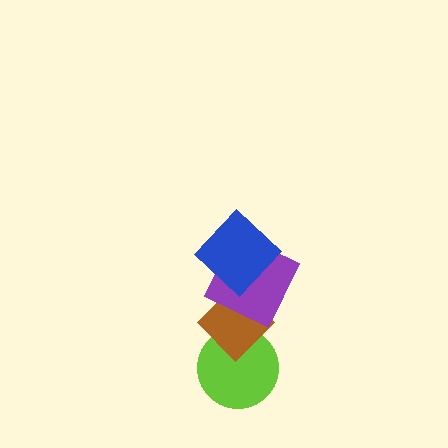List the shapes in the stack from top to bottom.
From top to bottom: the blue diamond, the purple square, the brown diamond, the lime circle.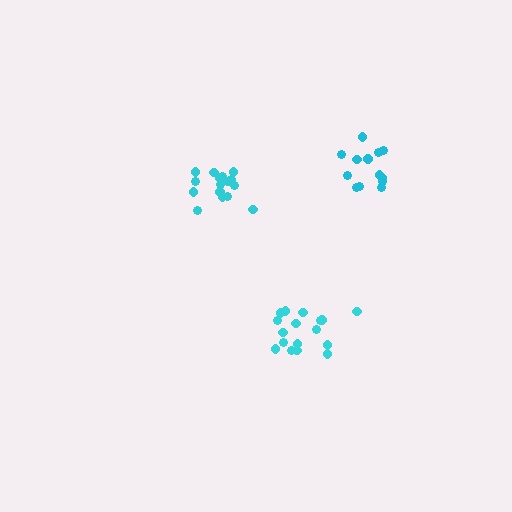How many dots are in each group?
Group 1: 13 dots, Group 2: 16 dots, Group 3: 17 dots (46 total).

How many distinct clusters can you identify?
There are 3 distinct clusters.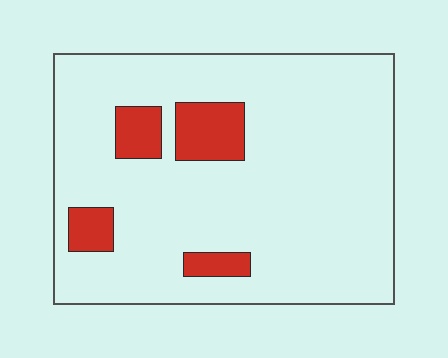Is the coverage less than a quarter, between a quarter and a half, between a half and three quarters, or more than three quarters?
Less than a quarter.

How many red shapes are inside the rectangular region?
4.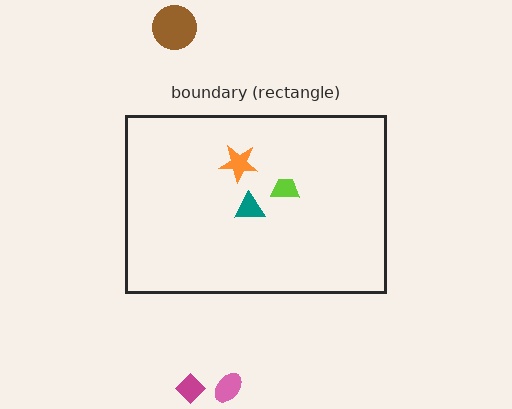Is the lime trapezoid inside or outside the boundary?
Inside.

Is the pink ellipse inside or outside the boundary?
Outside.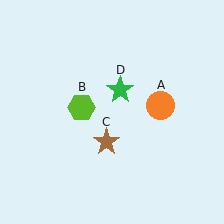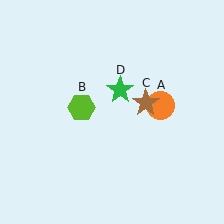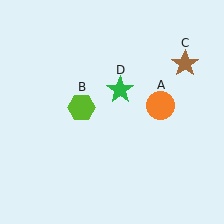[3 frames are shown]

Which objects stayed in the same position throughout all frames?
Orange circle (object A) and lime hexagon (object B) and green star (object D) remained stationary.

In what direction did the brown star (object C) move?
The brown star (object C) moved up and to the right.